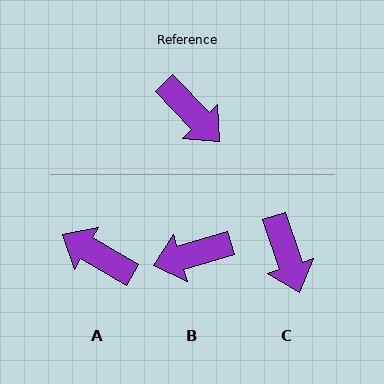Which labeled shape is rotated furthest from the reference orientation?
A, about 164 degrees away.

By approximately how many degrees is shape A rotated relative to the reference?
Approximately 164 degrees clockwise.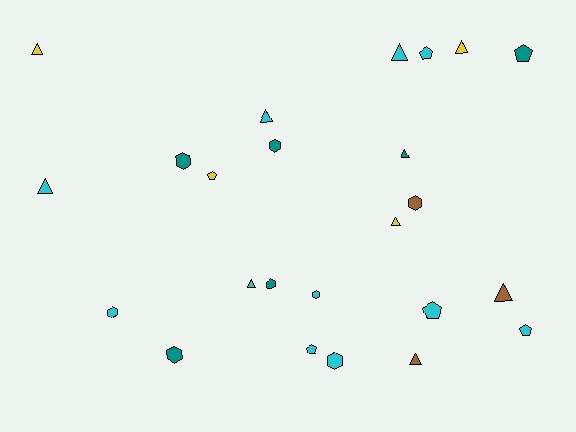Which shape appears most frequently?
Triangle, with 10 objects.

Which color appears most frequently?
Cyan, with 11 objects.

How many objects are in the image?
There are 24 objects.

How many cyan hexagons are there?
There are 3 cyan hexagons.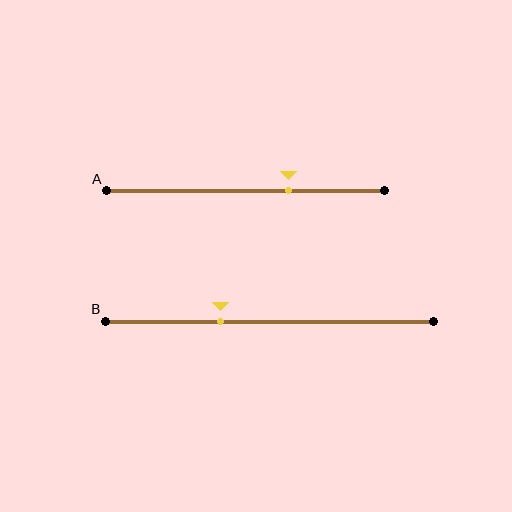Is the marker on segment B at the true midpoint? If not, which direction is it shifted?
No, the marker on segment B is shifted to the left by about 15% of the segment length.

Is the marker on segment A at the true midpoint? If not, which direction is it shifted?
No, the marker on segment A is shifted to the right by about 15% of the segment length.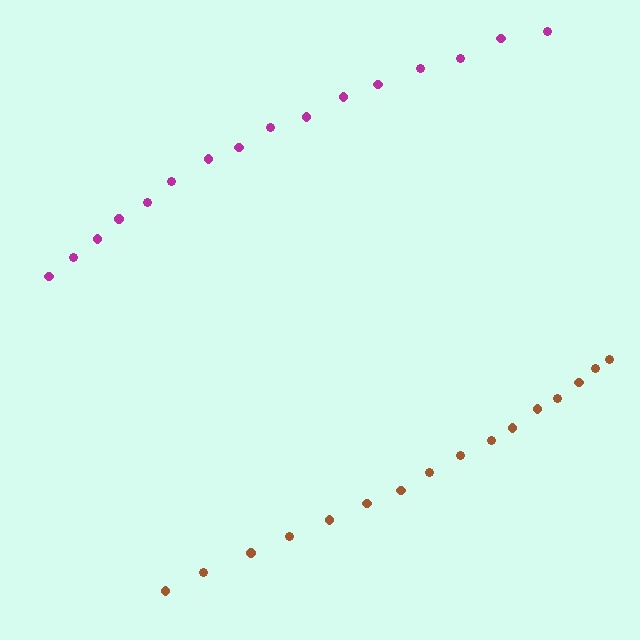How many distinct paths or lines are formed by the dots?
There are 2 distinct paths.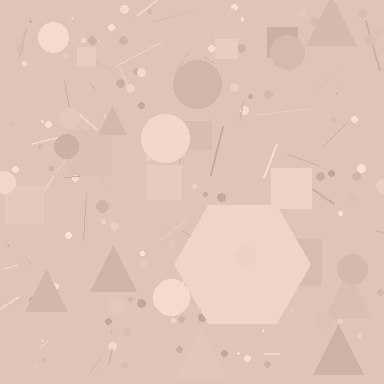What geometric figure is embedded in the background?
A hexagon is embedded in the background.